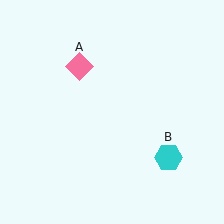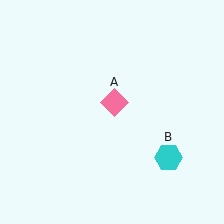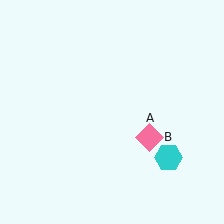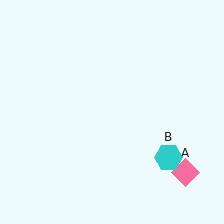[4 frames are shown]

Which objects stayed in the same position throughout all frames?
Cyan hexagon (object B) remained stationary.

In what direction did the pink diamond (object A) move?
The pink diamond (object A) moved down and to the right.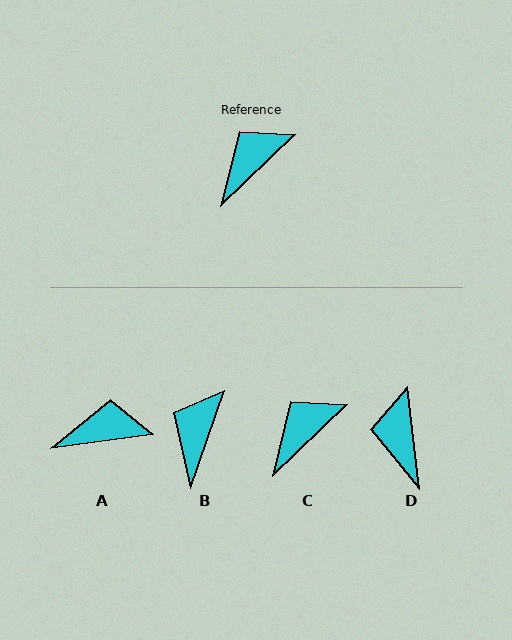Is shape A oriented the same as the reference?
No, it is off by about 36 degrees.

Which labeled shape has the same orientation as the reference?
C.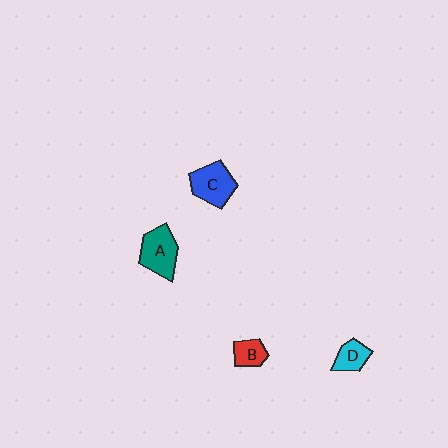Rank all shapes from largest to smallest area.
From largest to smallest: A (teal), C (blue), D (cyan), B (red).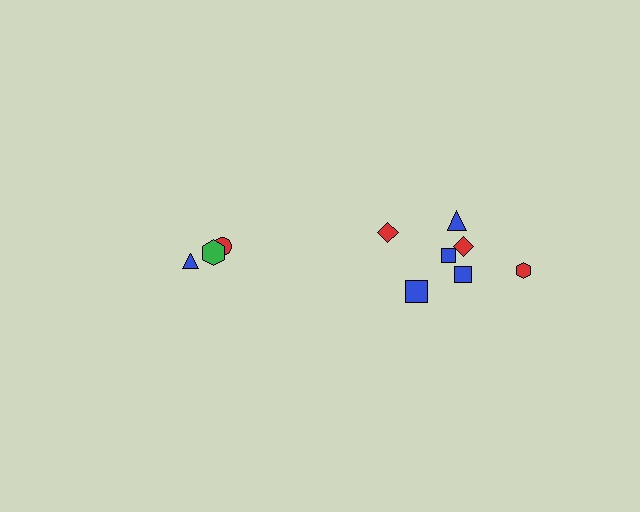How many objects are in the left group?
There are 3 objects.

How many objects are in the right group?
There are 7 objects.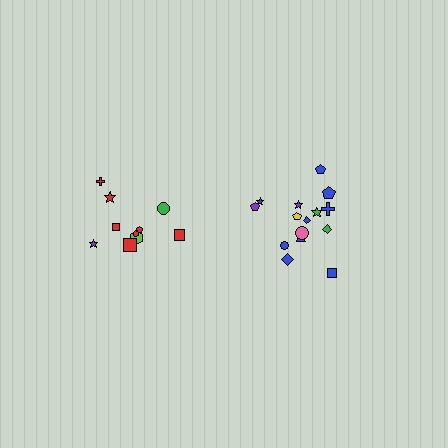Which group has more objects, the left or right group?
The right group.